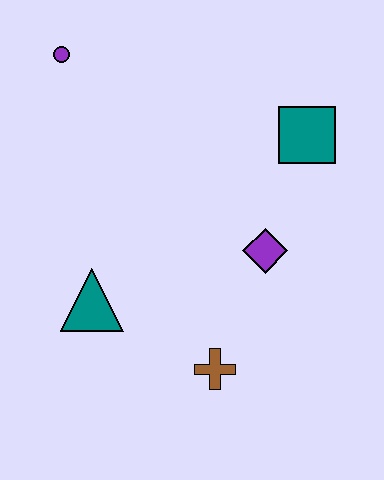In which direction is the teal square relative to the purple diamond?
The teal square is above the purple diamond.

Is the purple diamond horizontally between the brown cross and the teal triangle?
No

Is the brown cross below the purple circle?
Yes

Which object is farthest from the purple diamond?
The purple circle is farthest from the purple diamond.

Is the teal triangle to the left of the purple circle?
No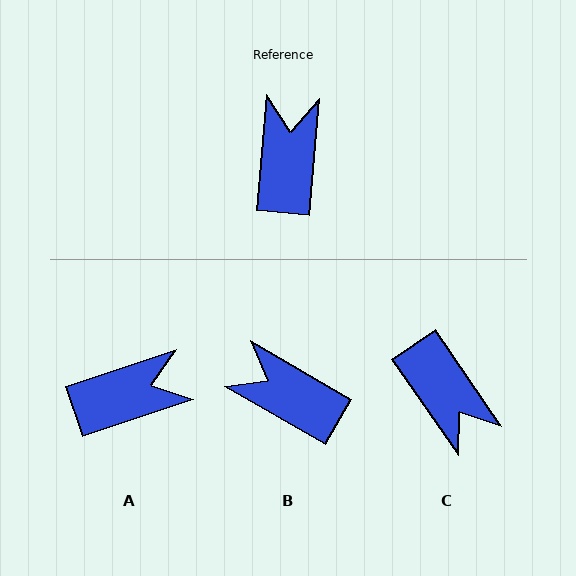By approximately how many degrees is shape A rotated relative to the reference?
Approximately 66 degrees clockwise.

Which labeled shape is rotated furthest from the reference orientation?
C, about 141 degrees away.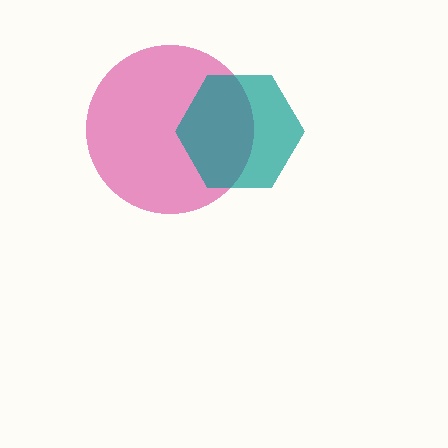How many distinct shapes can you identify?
There are 2 distinct shapes: a magenta circle, a teal hexagon.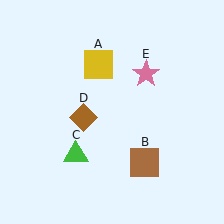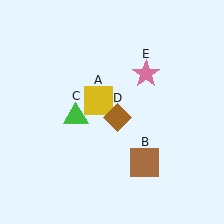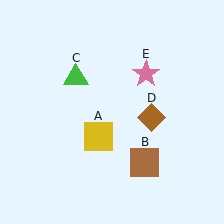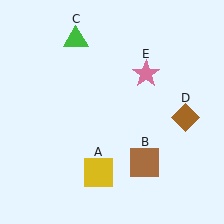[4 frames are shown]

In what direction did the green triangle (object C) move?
The green triangle (object C) moved up.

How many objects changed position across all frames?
3 objects changed position: yellow square (object A), green triangle (object C), brown diamond (object D).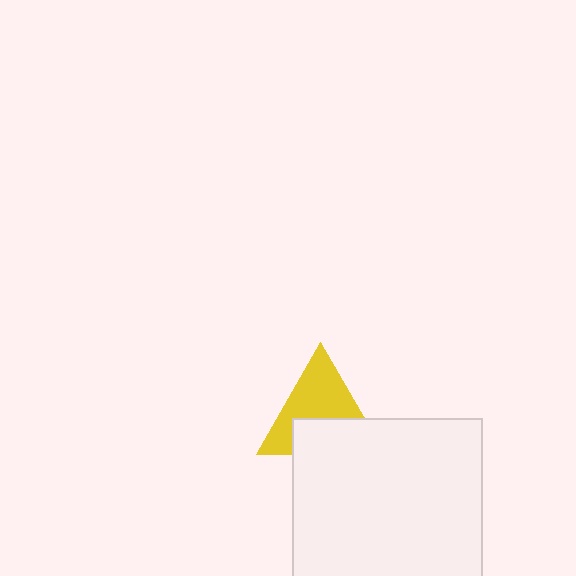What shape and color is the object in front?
The object in front is a white square.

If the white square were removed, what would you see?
You would see the complete yellow triangle.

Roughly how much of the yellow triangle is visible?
About half of it is visible (roughly 57%).